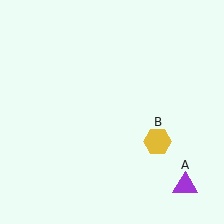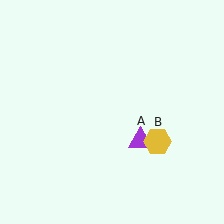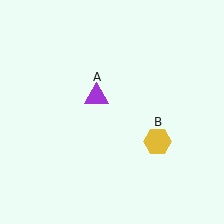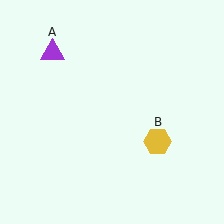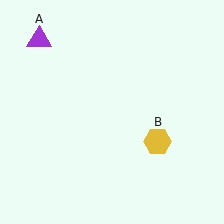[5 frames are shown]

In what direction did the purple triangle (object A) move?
The purple triangle (object A) moved up and to the left.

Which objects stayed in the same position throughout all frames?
Yellow hexagon (object B) remained stationary.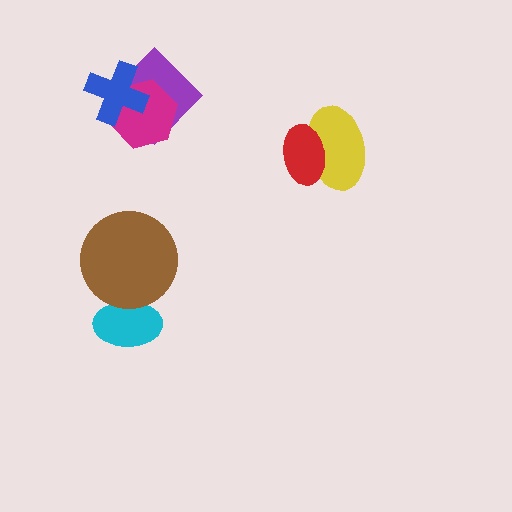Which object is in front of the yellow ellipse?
The red ellipse is in front of the yellow ellipse.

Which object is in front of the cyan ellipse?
The brown circle is in front of the cyan ellipse.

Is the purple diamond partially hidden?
Yes, it is partially covered by another shape.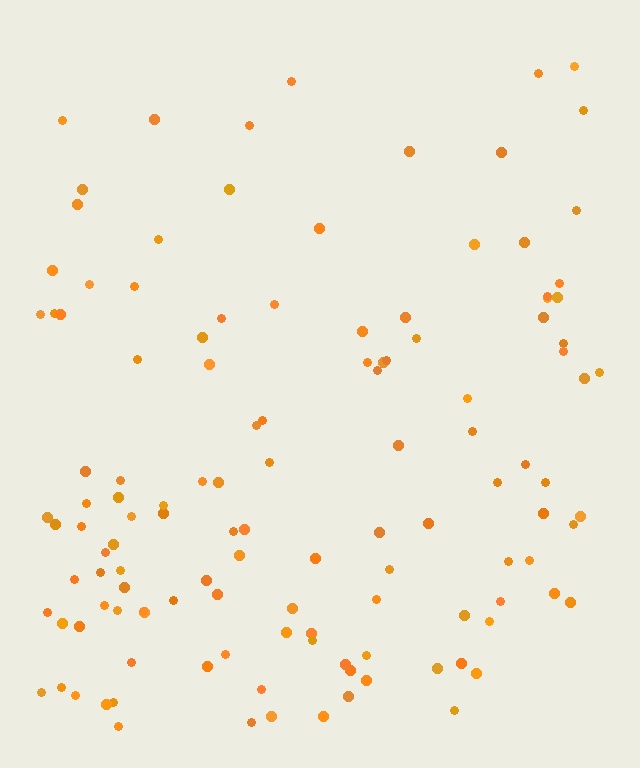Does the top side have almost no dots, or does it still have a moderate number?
Still a moderate number, just noticeably fewer than the bottom.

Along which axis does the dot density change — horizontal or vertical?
Vertical.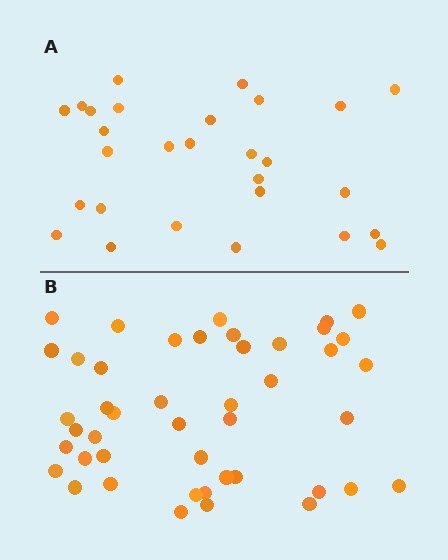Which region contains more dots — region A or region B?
Region B (the bottom region) has more dots.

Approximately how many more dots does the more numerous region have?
Region B has approximately 15 more dots than region A.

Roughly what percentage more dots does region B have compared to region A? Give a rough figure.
About 60% more.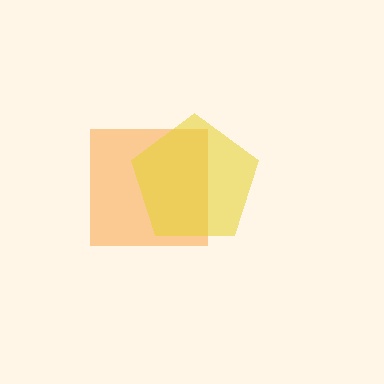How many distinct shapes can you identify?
There are 2 distinct shapes: an orange square, a yellow pentagon.